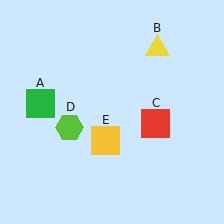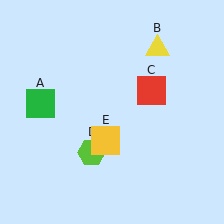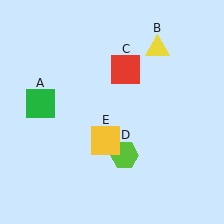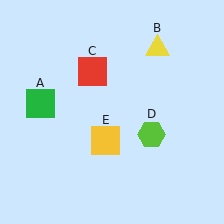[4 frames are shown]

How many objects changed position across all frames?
2 objects changed position: red square (object C), lime hexagon (object D).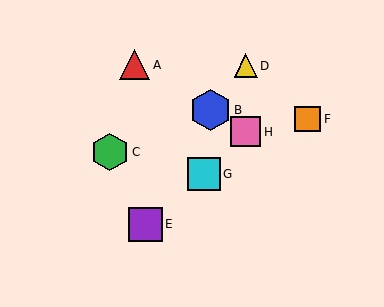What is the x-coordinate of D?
Object D is at x≈246.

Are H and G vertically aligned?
No, H is at x≈246 and G is at x≈204.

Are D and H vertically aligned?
Yes, both are at x≈246.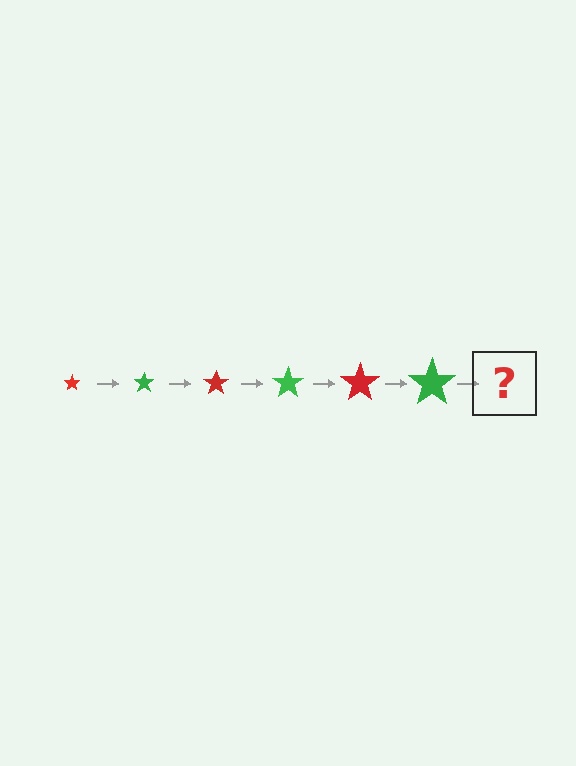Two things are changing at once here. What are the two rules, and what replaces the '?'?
The two rules are that the star grows larger each step and the color cycles through red and green. The '?' should be a red star, larger than the previous one.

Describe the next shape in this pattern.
It should be a red star, larger than the previous one.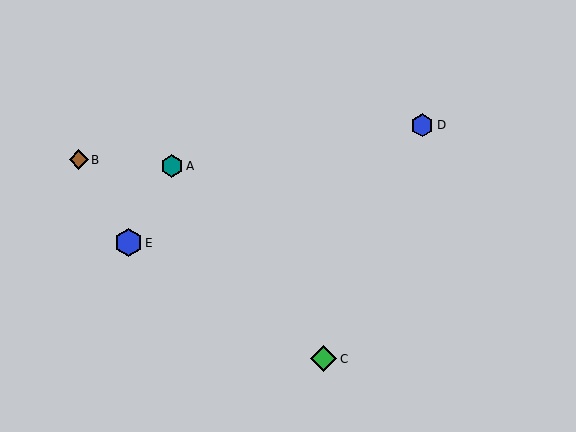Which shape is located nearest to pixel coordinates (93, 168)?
The brown diamond (labeled B) at (79, 160) is nearest to that location.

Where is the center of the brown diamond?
The center of the brown diamond is at (79, 160).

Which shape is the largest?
The blue hexagon (labeled E) is the largest.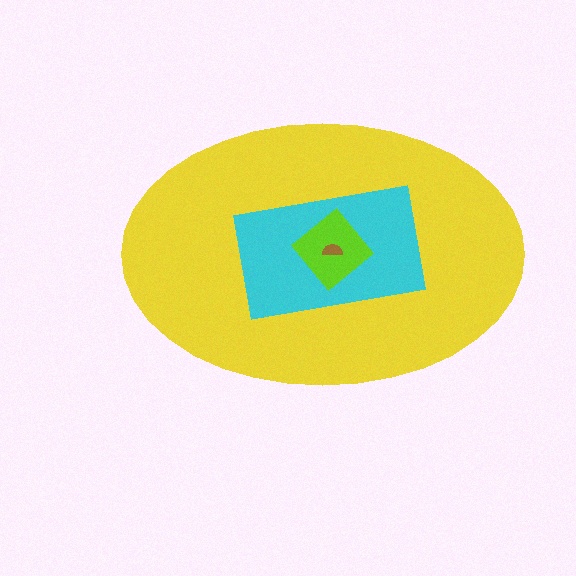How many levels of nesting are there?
4.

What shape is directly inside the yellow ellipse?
The cyan rectangle.